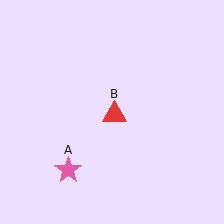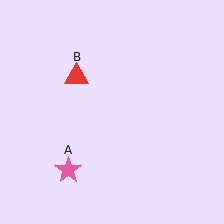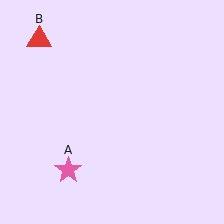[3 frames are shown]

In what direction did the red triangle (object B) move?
The red triangle (object B) moved up and to the left.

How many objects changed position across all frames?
1 object changed position: red triangle (object B).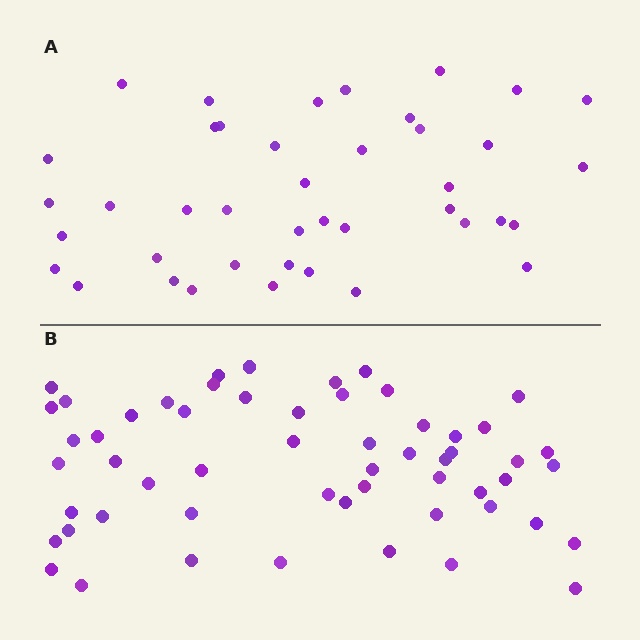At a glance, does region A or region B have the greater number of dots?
Region B (the bottom region) has more dots.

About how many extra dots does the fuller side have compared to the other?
Region B has approximately 15 more dots than region A.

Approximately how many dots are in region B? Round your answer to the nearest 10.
About 60 dots. (The exact count is 56, which rounds to 60.)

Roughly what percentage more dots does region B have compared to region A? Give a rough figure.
About 35% more.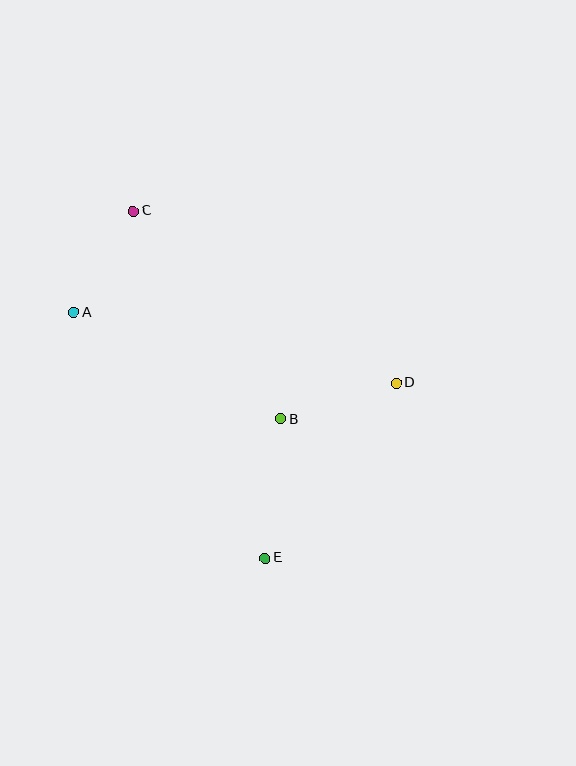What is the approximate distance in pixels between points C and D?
The distance between C and D is approximately 314 pixels.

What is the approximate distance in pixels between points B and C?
The distance between B and C is approximately 255 pixels.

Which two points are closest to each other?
Points A and C are closest to each other.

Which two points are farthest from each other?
Points C and E are farthest from each other.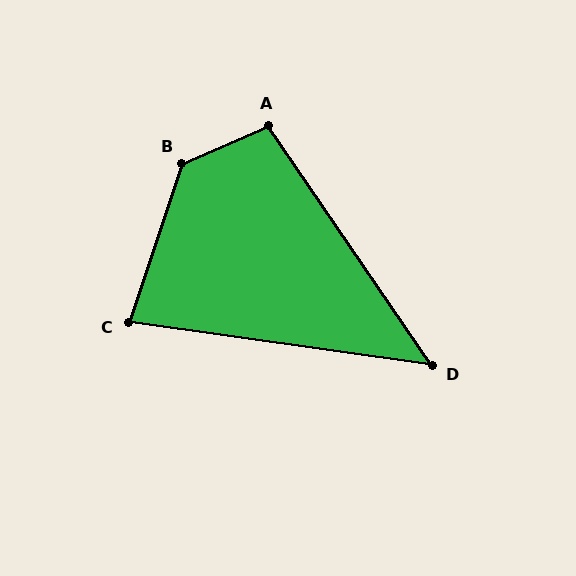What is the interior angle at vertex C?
Approximately 79 degrees (acute).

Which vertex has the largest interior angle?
B, at approximately 132 degrees.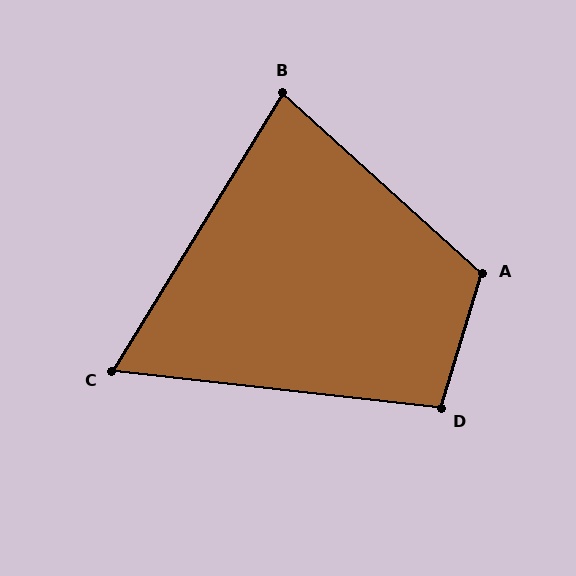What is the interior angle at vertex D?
Approximately 101 degrees (obtuse).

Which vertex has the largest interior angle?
A, at approximately 115 degrees.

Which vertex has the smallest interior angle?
C, at approximately 65 degrees.